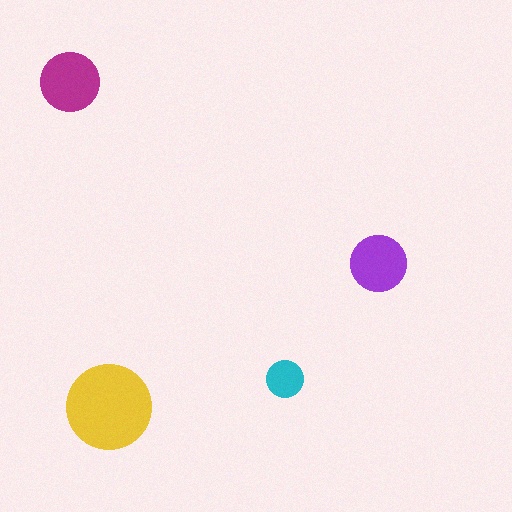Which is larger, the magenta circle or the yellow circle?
The yellow one.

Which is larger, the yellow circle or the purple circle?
The yellow one.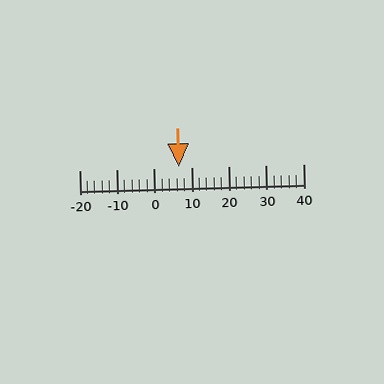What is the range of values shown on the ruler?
The ruler shows values from -20 to 40.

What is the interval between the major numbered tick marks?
The major tick marks are spaced 10 units apart.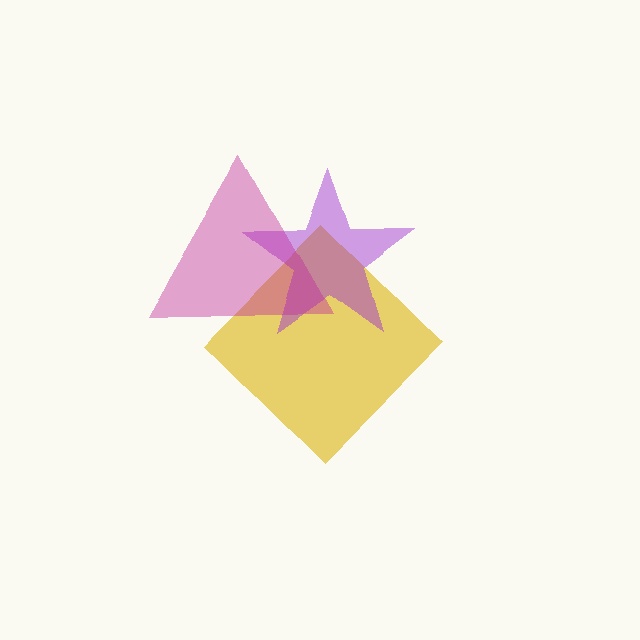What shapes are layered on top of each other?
The layered shapes are: a yellow diamond, a purple star, a magenta triangle.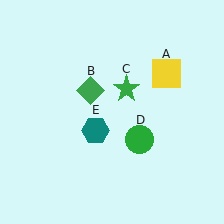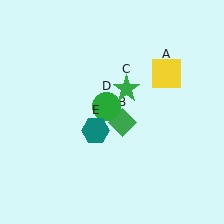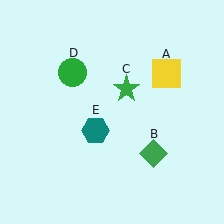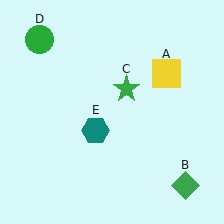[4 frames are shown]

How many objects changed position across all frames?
2 objects changed position: green diamond (object B), green circle (object D).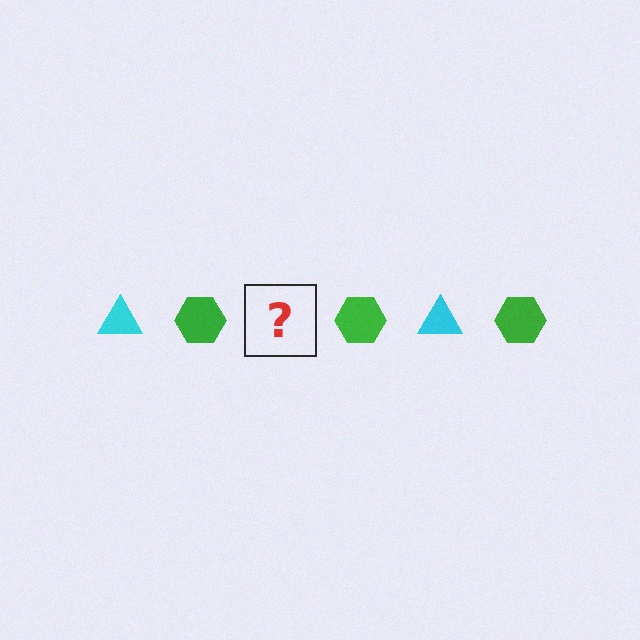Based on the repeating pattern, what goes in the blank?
The blank should be a cyan triangle.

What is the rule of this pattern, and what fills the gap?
The rule is that the pattern alternates between cyan triangle and green hexagon. The gap should be filled with a cyan triangle.